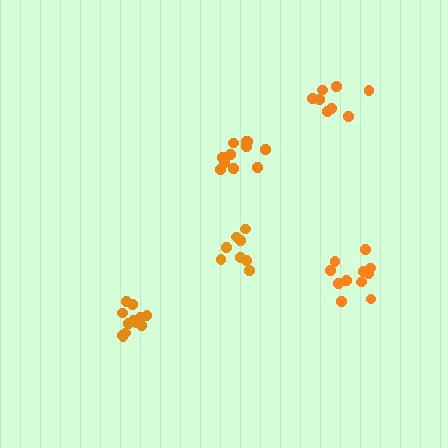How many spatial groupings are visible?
There are 5 spatial groupings.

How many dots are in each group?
Group 1: 12 dots, Group 2: 12 dots, Group 3: 8 dots, Group 4: 8 dots, Group 5: 11 dots (51 total).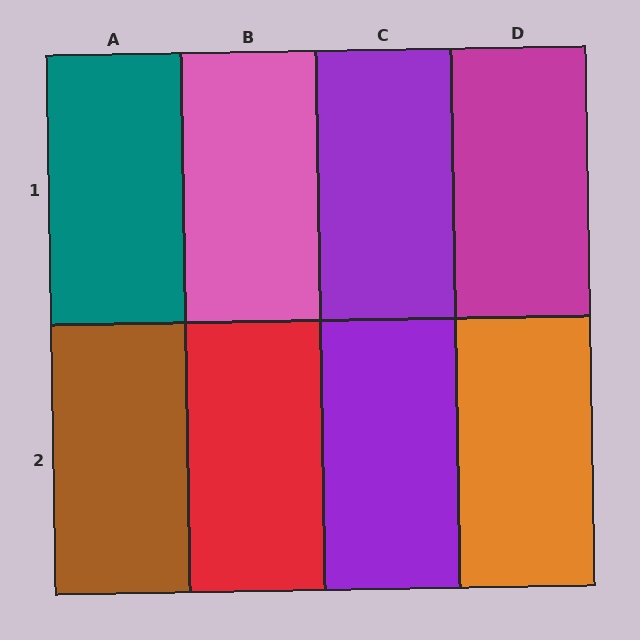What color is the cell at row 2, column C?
Purple.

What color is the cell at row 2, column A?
Brown.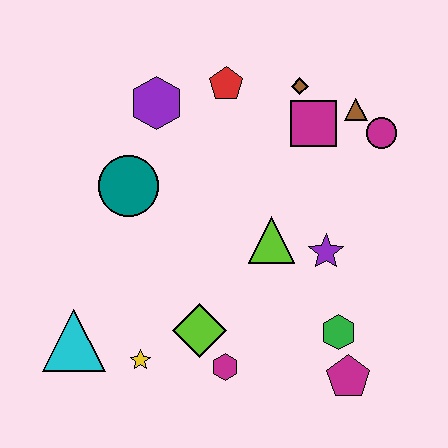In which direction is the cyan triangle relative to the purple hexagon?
The cyan triangle is below the purple hexagon.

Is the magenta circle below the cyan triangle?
No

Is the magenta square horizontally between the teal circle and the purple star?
Yes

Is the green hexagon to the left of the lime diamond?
No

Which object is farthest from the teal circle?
The magenta pentagon is farthest from the teal circle.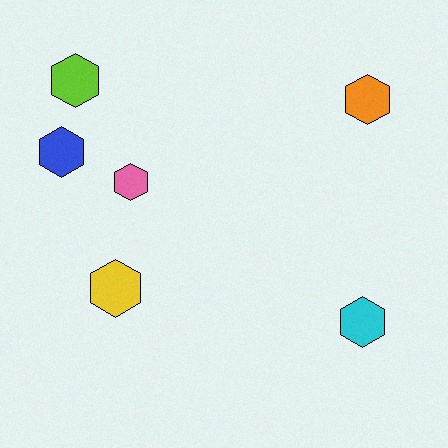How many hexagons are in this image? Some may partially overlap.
There are 6 hexagons.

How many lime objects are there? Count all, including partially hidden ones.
There is 1 lime object.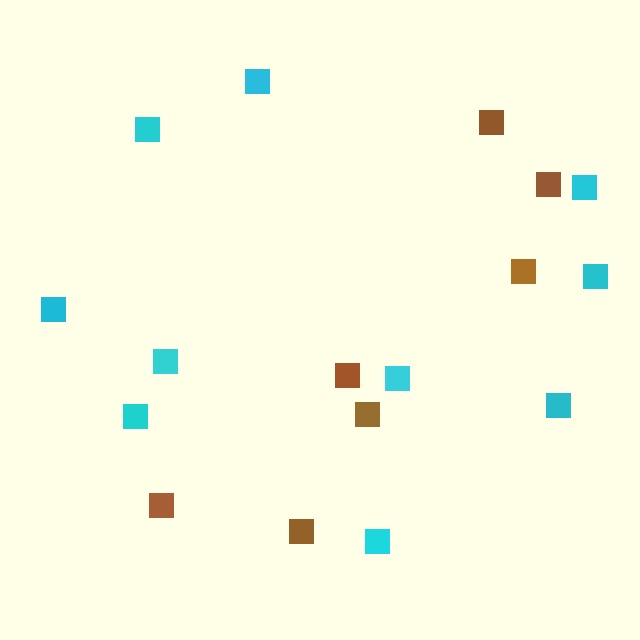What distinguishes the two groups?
There are 2 groups: one group of cyan squares (10) and one group of brown squares (7).